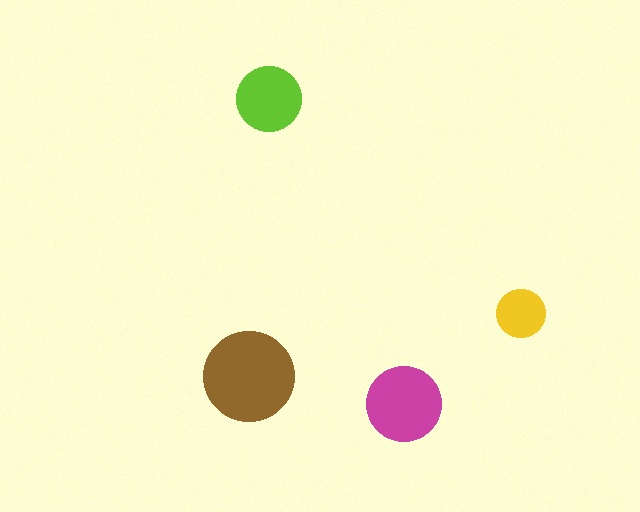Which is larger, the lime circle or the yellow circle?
The lime one.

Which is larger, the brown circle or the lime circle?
The brown one.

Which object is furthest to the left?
The brown circle is leftmost.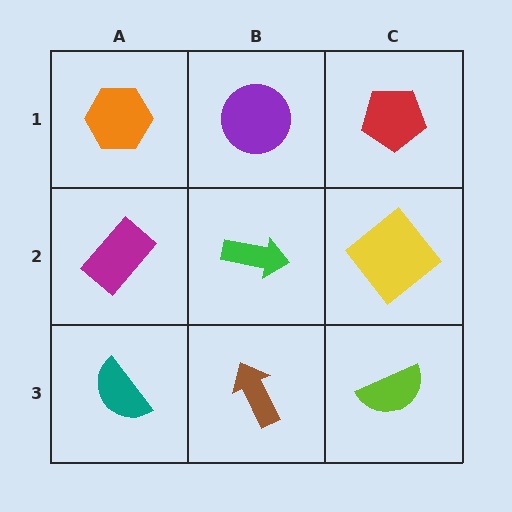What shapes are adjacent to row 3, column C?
A yellow diamond (row 2, column C), a brown arrow (row 3, column B).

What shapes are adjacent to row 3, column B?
A green arrow (row 2, column B), a teal semicircle (row 3, column A), a lime semicircle (row 3, column C).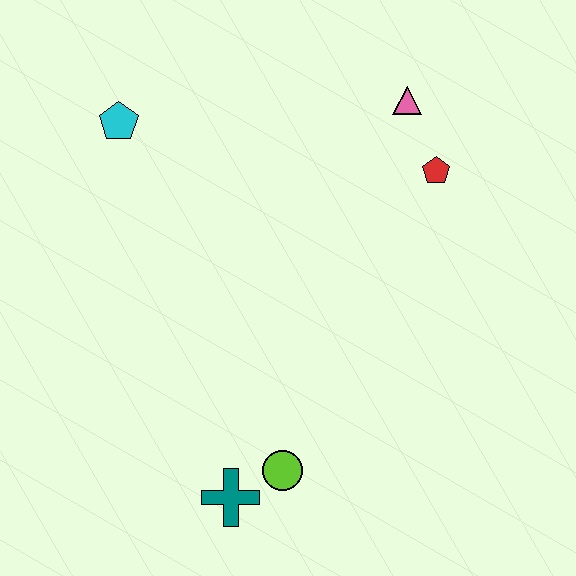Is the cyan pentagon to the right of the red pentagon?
No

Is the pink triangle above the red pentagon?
Yes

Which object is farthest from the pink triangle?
The teal cross is farthest from the pink triangle.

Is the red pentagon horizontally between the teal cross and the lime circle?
No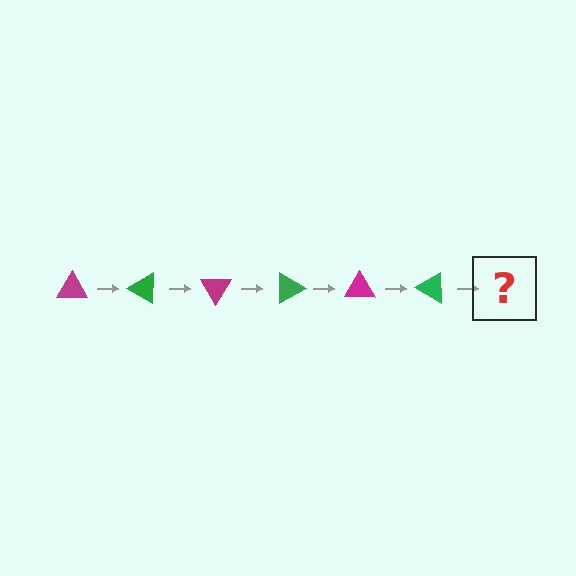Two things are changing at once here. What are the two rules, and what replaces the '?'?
The two rules are that it rotates 30 degrees each step and the color cycles through magenta and green. The '?' should be a magenta triangle, rotated 180 degrees from the start.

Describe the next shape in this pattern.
It should be a magenta triangle, rotated 180 degrees from the start.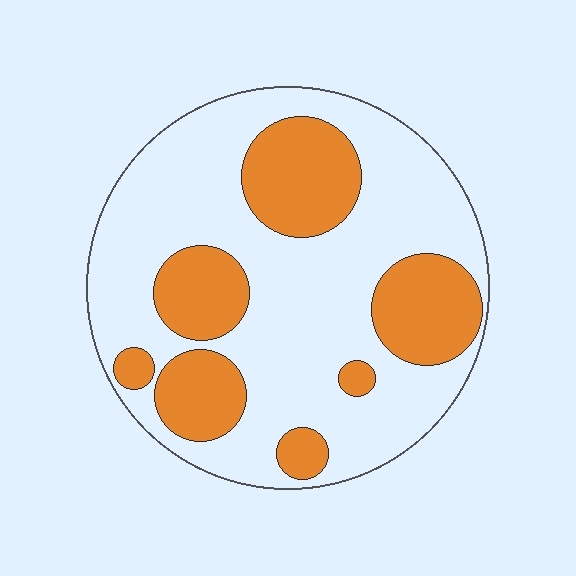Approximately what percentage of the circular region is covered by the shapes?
Approximately 30%.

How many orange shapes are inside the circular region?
7.